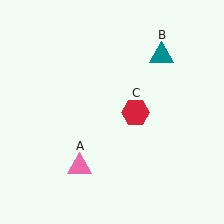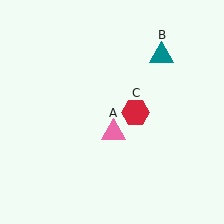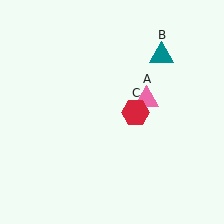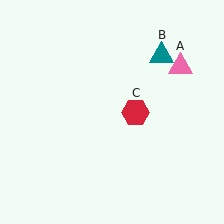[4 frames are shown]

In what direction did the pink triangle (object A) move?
The pink triangle (object A) moved up and to the right.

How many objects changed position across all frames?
1 object changed position: pink triangle (object A).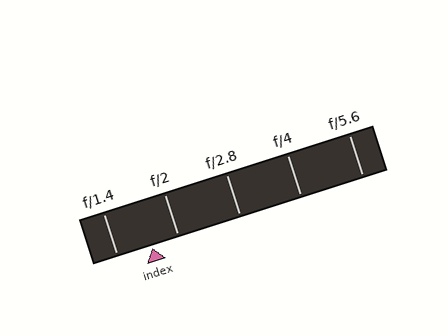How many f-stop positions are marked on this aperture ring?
There are 5 f-stop positions marked.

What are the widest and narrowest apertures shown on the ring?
The widest aperture shown is f/1.4 and the narrowest is f/5.6.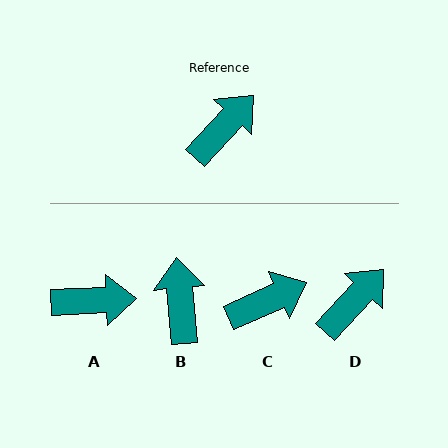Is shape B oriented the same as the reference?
No, it is off by about 48 degrees.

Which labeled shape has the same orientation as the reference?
D.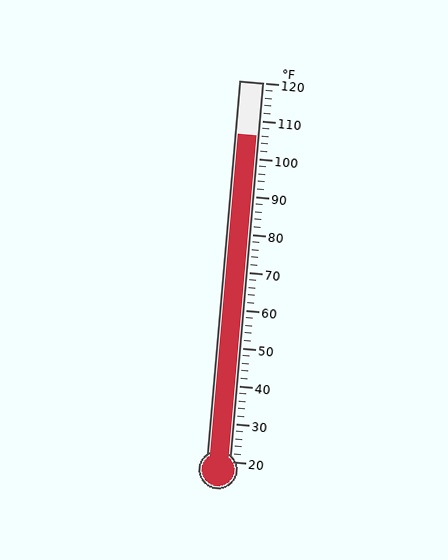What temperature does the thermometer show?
The thermometer shows approximately 106°F.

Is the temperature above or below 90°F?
The temperature is above 90°F.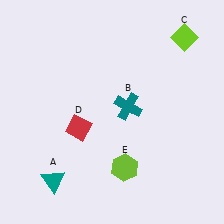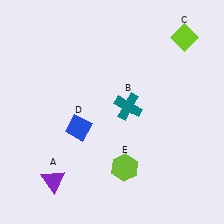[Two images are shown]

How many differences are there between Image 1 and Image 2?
There are 2 differences between the two images.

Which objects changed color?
A changed from teal to purple. D changed from red to blue.